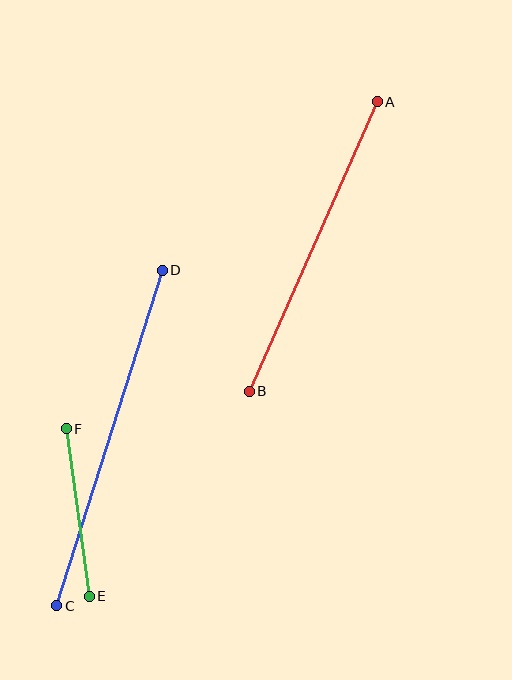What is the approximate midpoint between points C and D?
The midpoint is at approximately (110, 438) pixels.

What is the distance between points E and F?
The distance is approximately 169 pixels.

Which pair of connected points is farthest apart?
Points C and D are farthest apart.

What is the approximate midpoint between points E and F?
The midpoint is at approximately (78, 512) pixels.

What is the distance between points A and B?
The distance is approximately 316 pixels.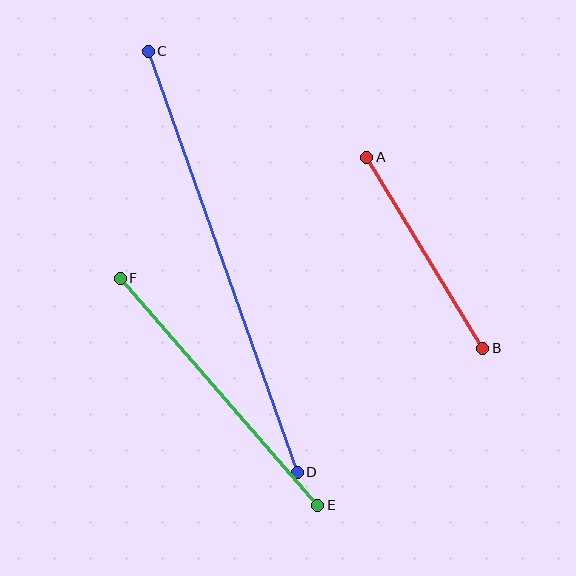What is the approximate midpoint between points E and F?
The midpoint is at approximately (219, 392) pixels.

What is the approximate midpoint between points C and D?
The midpoint is at approximately (223, 262) pixels.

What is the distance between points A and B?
The distance is approximately 224 pixels.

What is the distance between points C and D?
The distance is approximately 447 pixels.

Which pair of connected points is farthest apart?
Points C and D are farthest apart.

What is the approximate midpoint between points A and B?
The midpoint is at approximately (425, 253) pixels.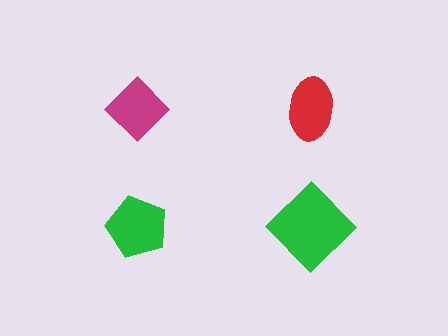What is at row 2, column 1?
A green pentagon.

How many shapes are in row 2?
2 shapes.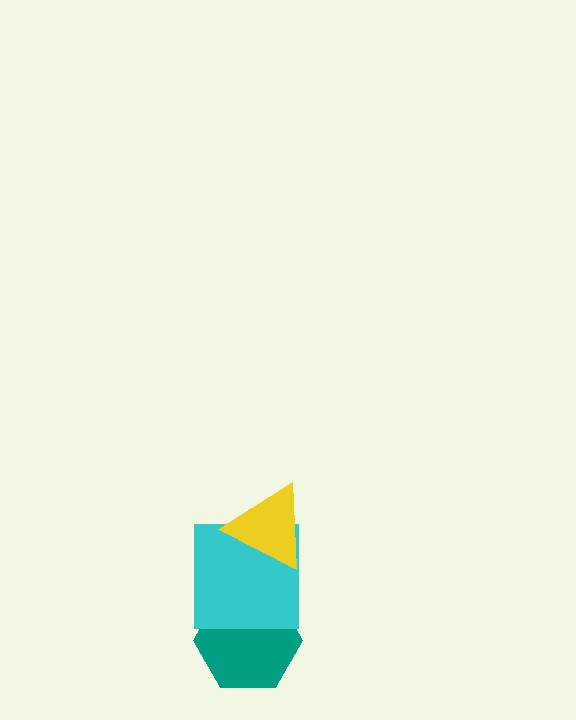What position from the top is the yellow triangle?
The yellow triangle is 1st from the top.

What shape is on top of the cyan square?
The yellow triangle is on top of the cyan square.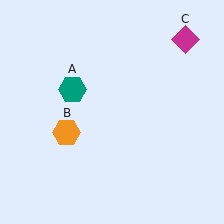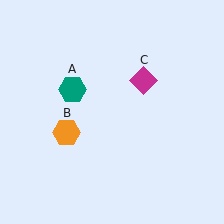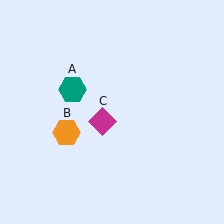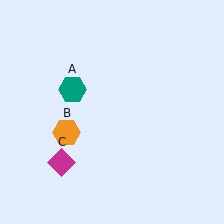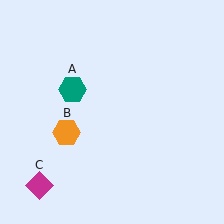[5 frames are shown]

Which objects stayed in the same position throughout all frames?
Teal hexagon (object A) and orange hexagon (object B) remained stationary.